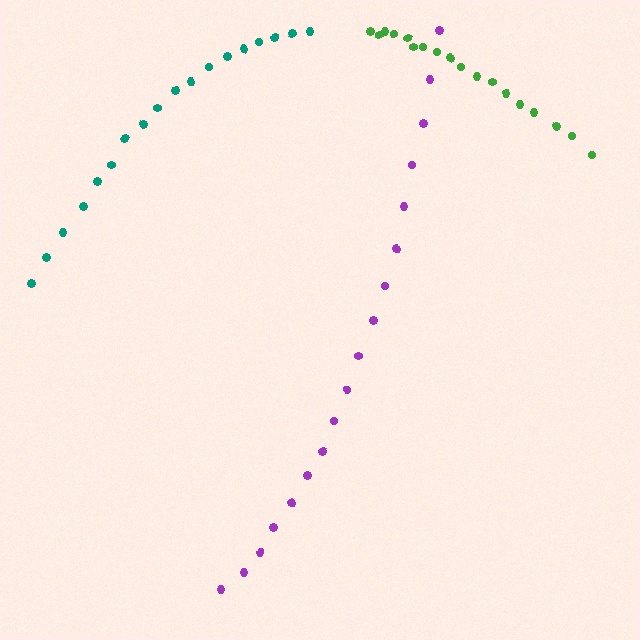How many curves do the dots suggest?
There are 3 distinct paths.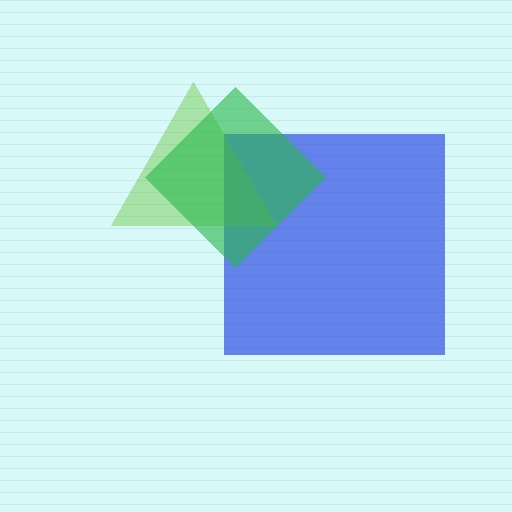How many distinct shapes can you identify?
There are 3 distinct shapes: a blue square, a lime triangle, a green diamond.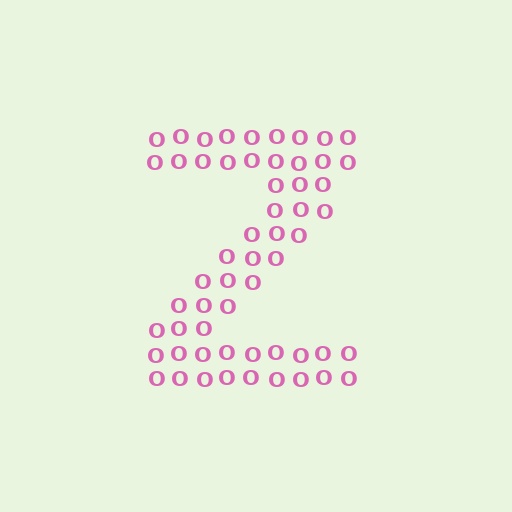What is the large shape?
The large shape is the letter Z.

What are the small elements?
The small elements are letter O's.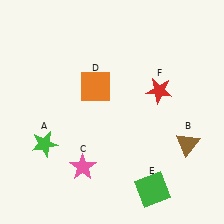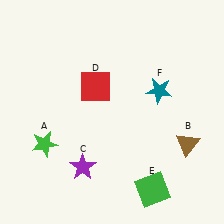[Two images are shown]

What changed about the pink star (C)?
In Image 1, C is pink. In Image 2, it changed to purple.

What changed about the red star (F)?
In Image 1, F is red. In Image 2, it changed to teal.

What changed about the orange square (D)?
In Image 1, D is orange. In Image 2, it changed to red.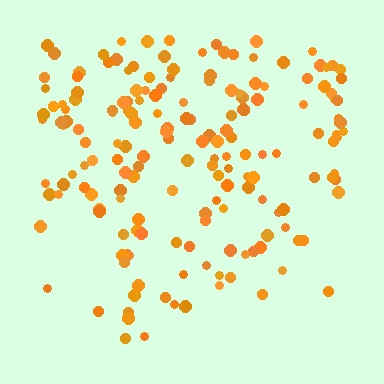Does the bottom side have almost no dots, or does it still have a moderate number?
Still a moderate number, just noticeably fewer than the top.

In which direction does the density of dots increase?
From bottom to top, with the top side densest.